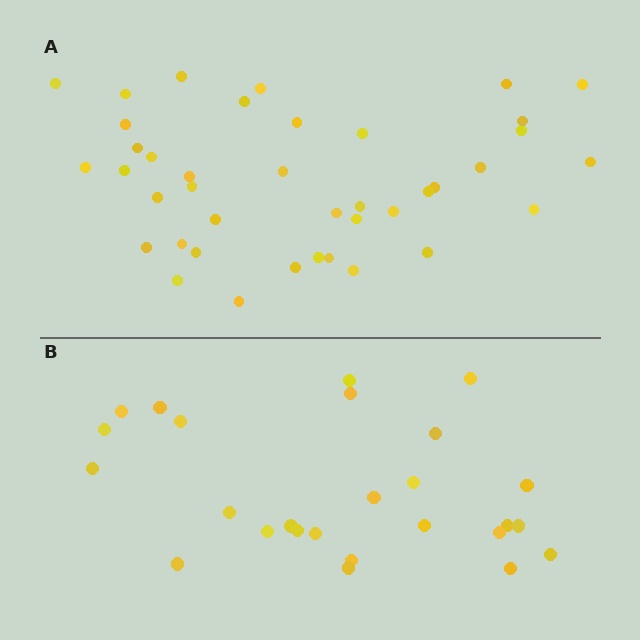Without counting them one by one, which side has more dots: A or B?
Region A (the top region) has more dots.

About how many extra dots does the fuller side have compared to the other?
Region A has approximately 15 more dots than region B.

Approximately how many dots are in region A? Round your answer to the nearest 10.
About 40 dots.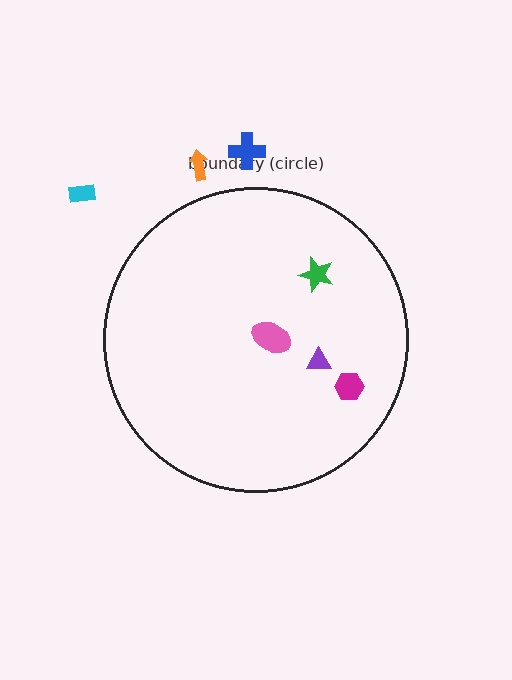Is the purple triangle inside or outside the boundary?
Inside.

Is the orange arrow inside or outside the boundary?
Outside.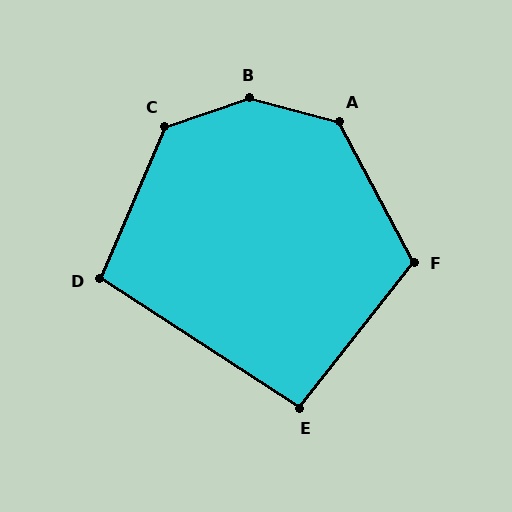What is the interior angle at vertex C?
Approximately 132 degrees (obtuse).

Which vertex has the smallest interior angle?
E, at approximately 95 degrees.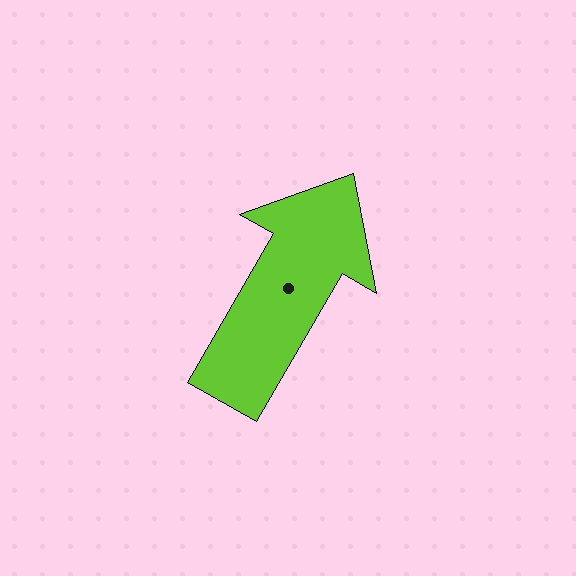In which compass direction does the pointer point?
Northeast.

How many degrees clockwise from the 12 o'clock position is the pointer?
Approximately 30 degrees.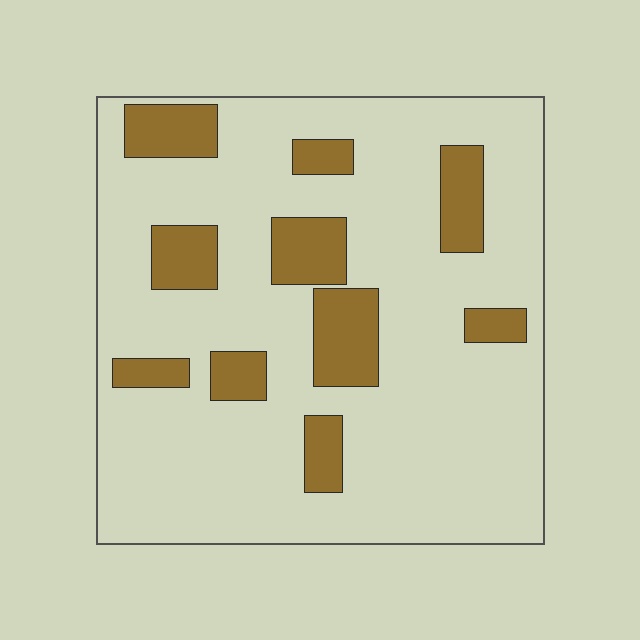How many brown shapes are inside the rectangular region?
10.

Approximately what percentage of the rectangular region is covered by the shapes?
Approximately 20%.